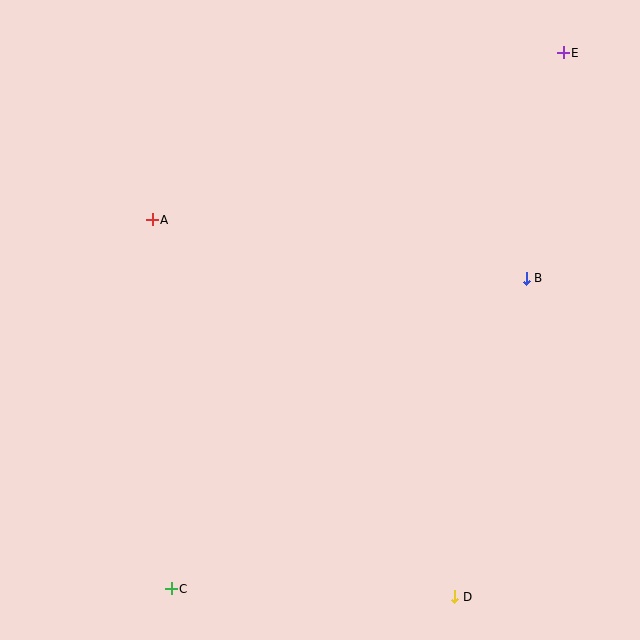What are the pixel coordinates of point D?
Point D is at (455, 597).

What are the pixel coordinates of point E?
Point E is at (563, 53).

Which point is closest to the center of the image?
Point A at (152, 220) is closest to the center.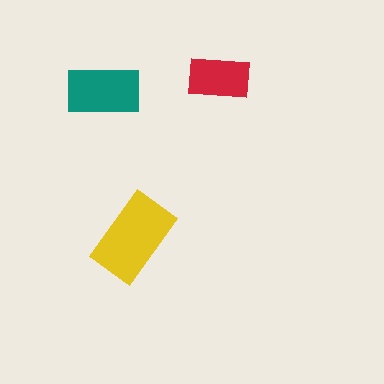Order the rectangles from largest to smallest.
the yellow one, the teal one, the red one.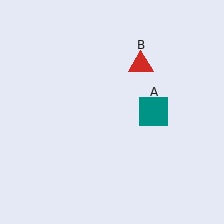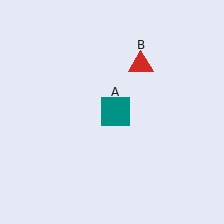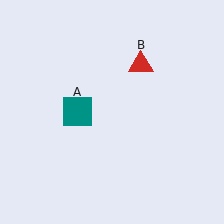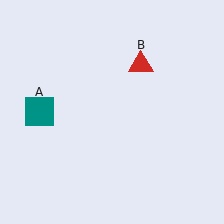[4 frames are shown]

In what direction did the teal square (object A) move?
The teal square (object A) moved left.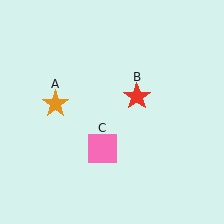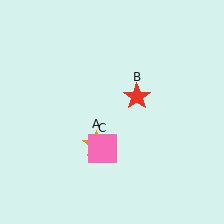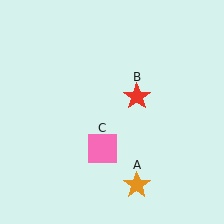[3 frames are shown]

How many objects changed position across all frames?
1 object changed position: orange star (object A).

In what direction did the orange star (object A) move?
The orange star (object A) moved down and to the right.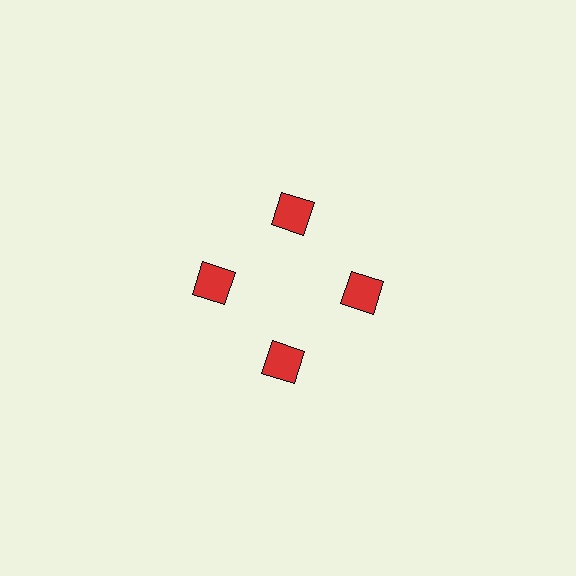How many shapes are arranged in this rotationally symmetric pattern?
There are 4 shapes, arranged in 4 groups of 1.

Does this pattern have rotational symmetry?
Yes, this pattern has 4-fold rotational symmetry. It looks the same after rotating 90 degrees around the center.